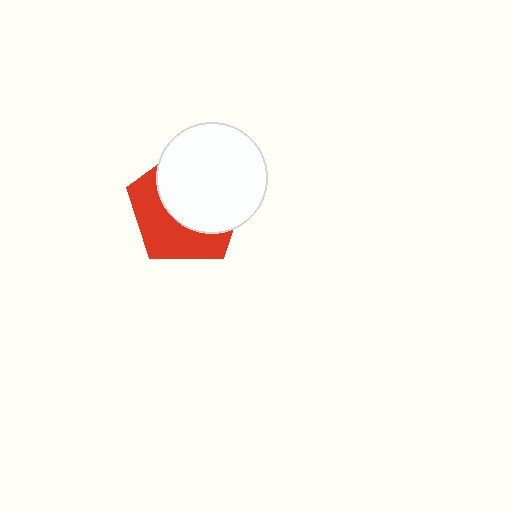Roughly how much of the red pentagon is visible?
A small part of it is visible (roughly 43%).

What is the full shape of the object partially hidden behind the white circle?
The partially hidden object is a red pentagon.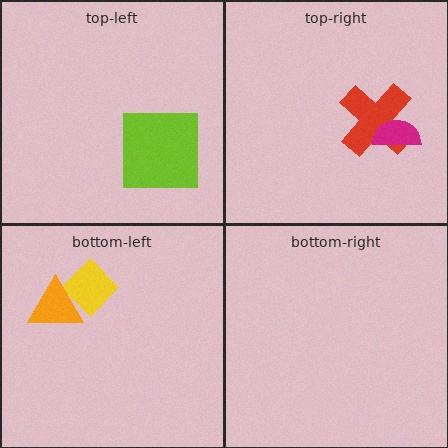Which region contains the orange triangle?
The bottom-left region.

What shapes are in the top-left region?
The lime square.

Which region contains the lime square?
The top-left region.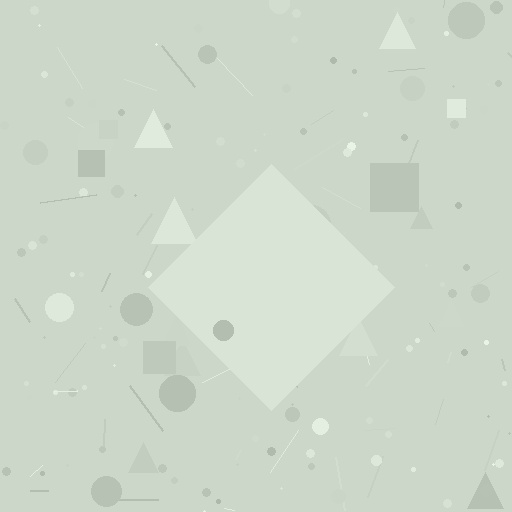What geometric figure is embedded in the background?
A diamond is embedded in the background.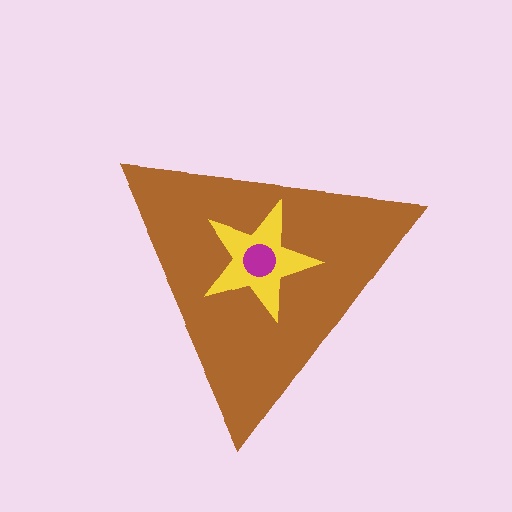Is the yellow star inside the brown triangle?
Yes.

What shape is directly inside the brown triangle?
The yellow star.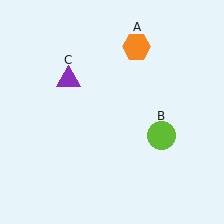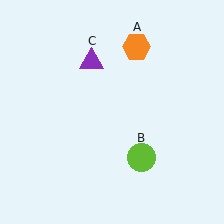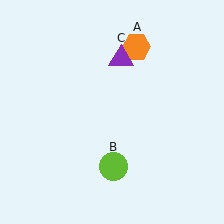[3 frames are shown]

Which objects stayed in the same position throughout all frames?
Orange hexagon (object A) remained stationary.